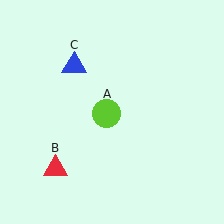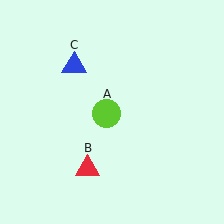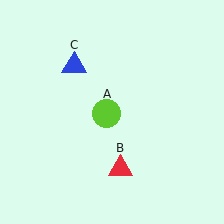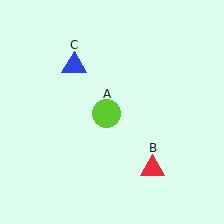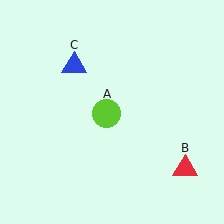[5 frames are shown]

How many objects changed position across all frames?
1 object changed position: red triangle (object B).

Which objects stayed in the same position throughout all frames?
Lime circle (object A) and blue triangle (object C) remained stationary.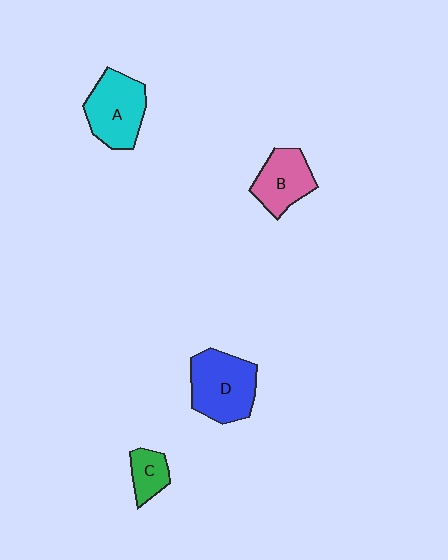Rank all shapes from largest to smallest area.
From largest to smallest: D (blue), A (cyan), B (pink), C (green).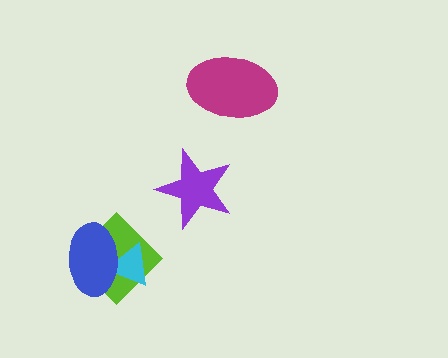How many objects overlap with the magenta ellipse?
0 objects overlap with the magenta ellipse.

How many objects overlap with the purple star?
0 objects overlap with the purple star.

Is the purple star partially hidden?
No, no other shape covers it.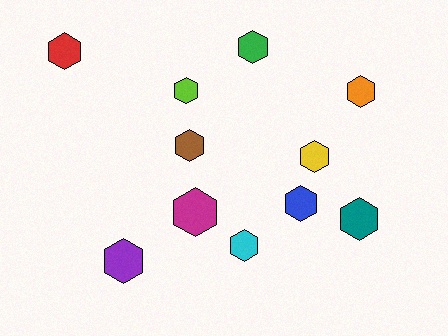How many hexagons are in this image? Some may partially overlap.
There are 11 hexagons.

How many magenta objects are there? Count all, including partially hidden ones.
There is 1 magenta object.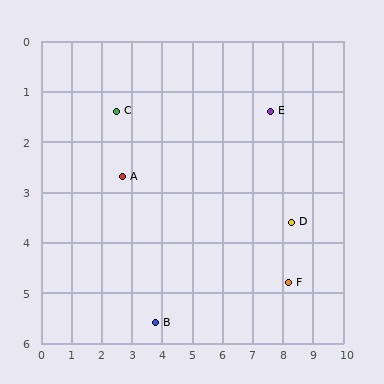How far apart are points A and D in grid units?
Points A and D are about 5.7 grid units apart.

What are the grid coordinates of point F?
Point F is at approximately (8.2, 4.8).